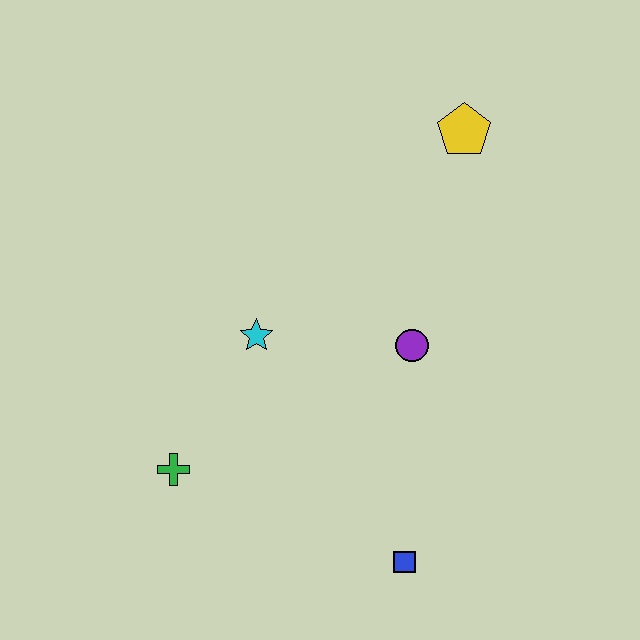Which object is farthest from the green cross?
The yellow pentagon is farthest from the green cross.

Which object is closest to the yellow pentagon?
The purple circle is closest to the yellow pentagon.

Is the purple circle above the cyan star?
No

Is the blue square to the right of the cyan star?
Yes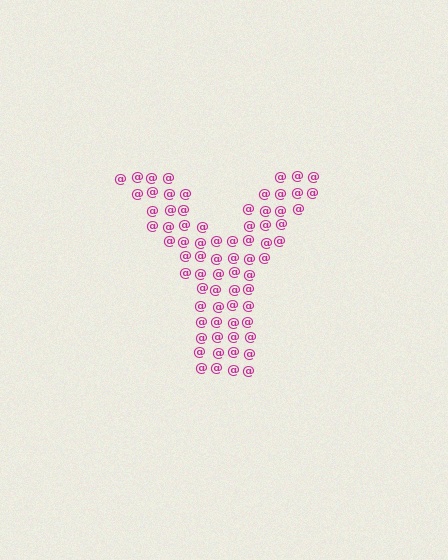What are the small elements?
The small elements are at signs.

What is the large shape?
The large shape is the letter Y.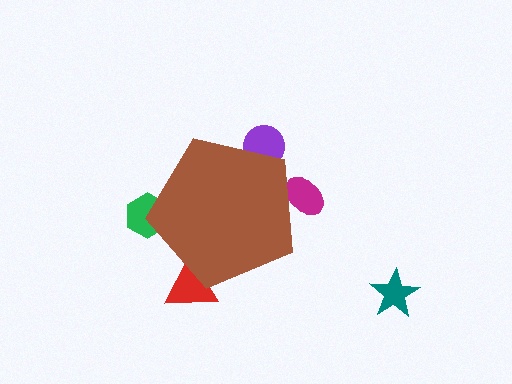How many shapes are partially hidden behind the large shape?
4 shapes are partially hidden.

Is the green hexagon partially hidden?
Yes, the green hexagon is partially hidden behind the brown pentagon.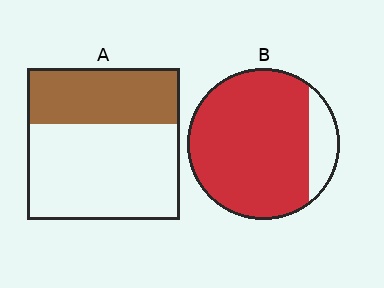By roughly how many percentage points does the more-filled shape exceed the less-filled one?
By roughly 50 percentage points (B over A).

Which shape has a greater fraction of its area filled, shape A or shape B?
Shape B.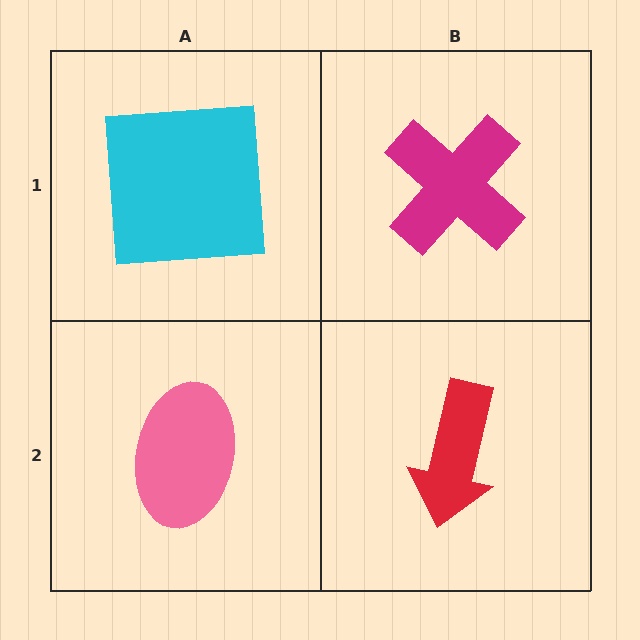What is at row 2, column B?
A red arrow.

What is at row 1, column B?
A magenta cross.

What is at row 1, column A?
A cyan square.